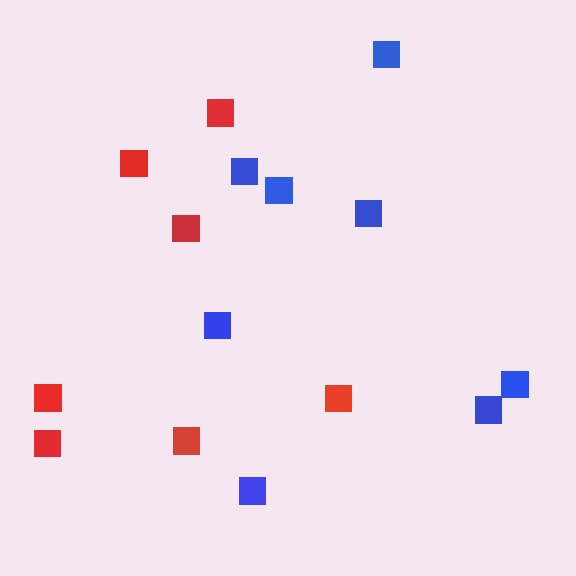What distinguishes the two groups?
There are 2 groups: one group of blue squares (8) and one group of red squares (7).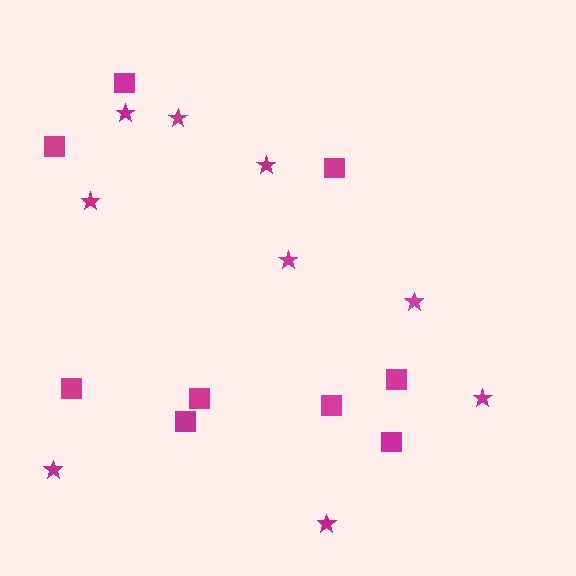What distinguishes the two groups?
There are 2 groups: one group of squares (9) and one group of stars (9).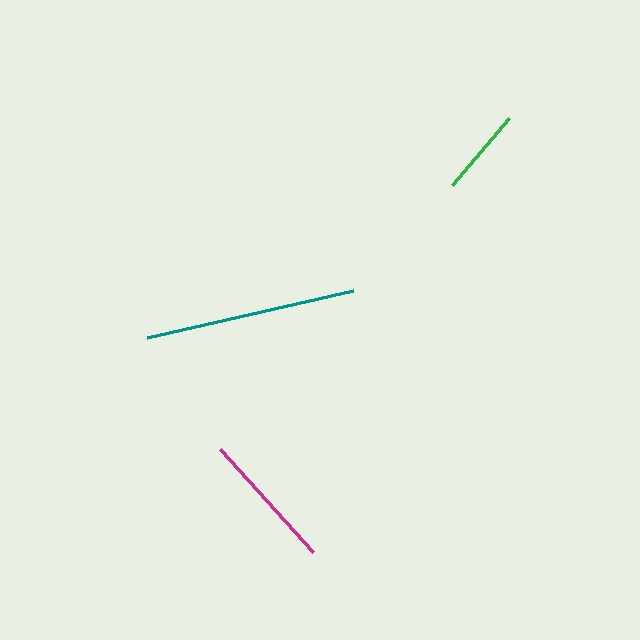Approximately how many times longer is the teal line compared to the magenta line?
The teal line is approximately 1.5 times the length of the magenta line.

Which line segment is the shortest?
The green line is the shortest at approximately 88 pixels.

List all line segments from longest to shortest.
From longest to shortest: teal, magenta, green.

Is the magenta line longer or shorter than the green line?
The magenta line is longer than the green line.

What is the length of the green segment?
The green segment is approximately 88 pixels long.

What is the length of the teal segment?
The teal segment is approximately 211 pixels long.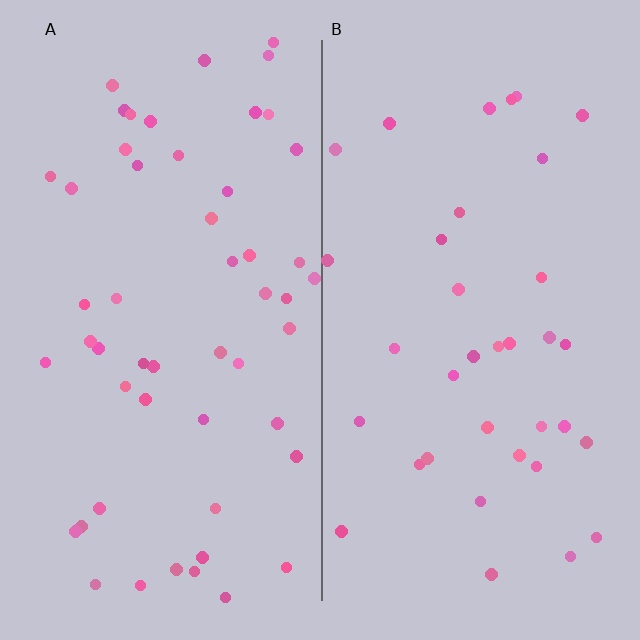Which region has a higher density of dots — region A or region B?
A (the left).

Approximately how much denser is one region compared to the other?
Approximately 1.5× — region A over region B.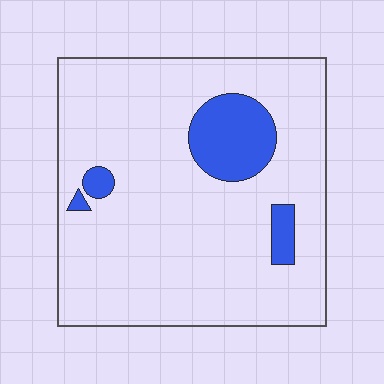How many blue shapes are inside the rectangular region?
4.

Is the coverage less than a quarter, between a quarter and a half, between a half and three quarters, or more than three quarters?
Less than a quarter.